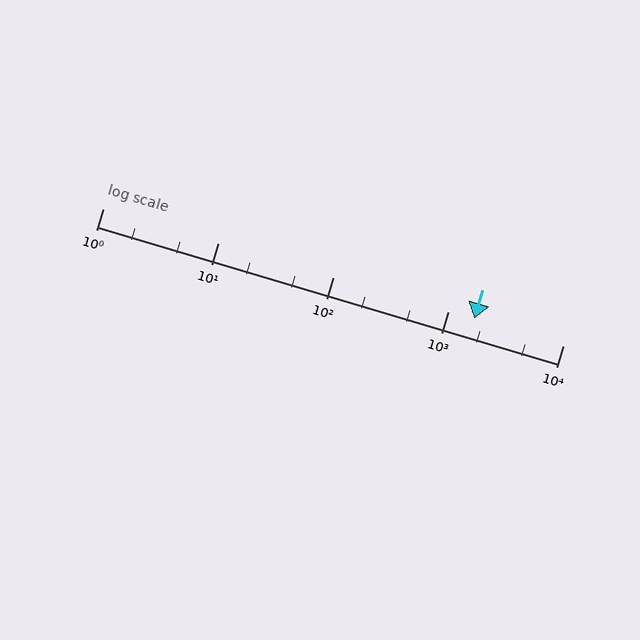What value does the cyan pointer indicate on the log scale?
The pointer indicates approximately 1700.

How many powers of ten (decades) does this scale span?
The scale spans 4 decades, from 1 to 10000.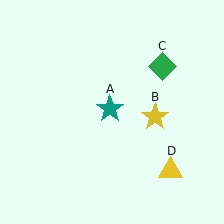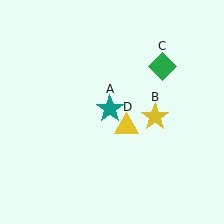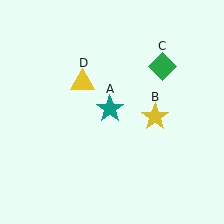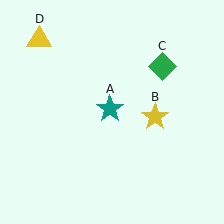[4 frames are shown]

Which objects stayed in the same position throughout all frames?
Teal star (object A) and yellow star (object B) and green diamond (object C) remained stationary.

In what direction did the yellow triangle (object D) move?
The yellow triangle (object D) moved up and to the left.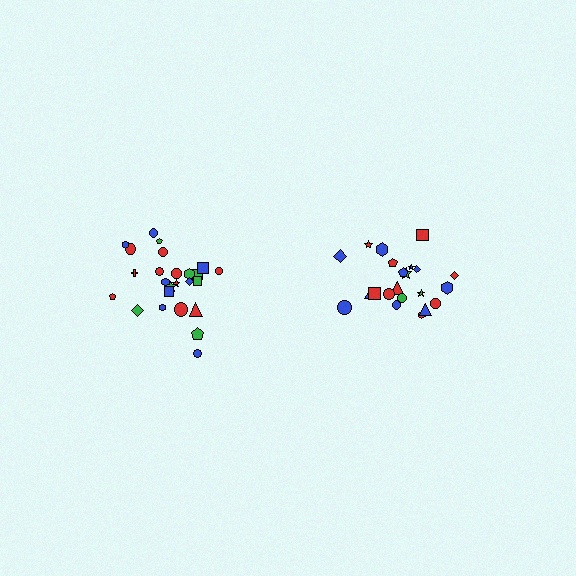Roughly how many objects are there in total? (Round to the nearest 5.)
Roughly 45 objects in total.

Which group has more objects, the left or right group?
The left group.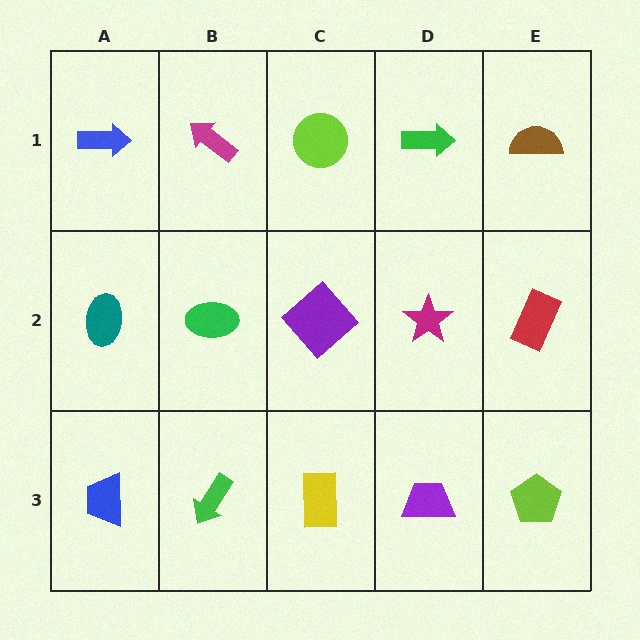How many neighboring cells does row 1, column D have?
3.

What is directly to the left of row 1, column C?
A magenta arrow.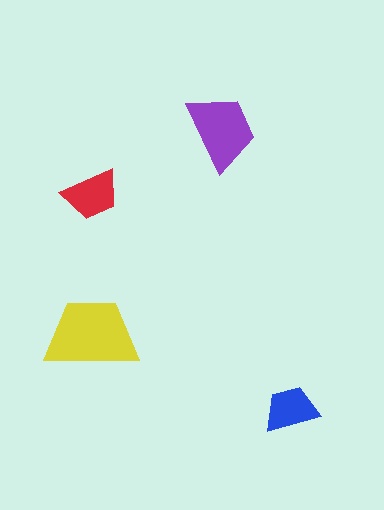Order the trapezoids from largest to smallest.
the yellow one, the purple one, the red one, the blue one.